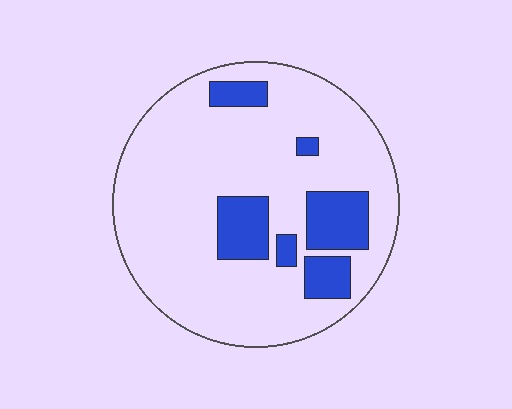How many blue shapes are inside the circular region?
6.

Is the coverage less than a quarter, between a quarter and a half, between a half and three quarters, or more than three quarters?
Less than a quarter.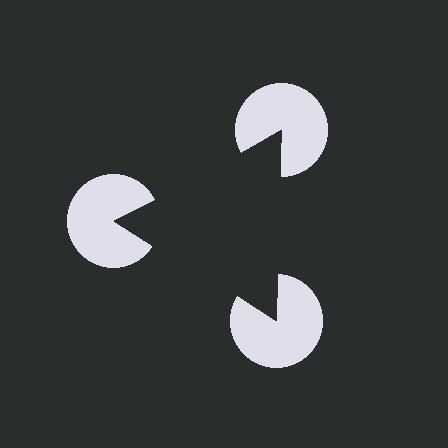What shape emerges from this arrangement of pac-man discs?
An illusory triangle — its edges are inferred from the aligned wedge cuts in the pac-man discs, not physically drawn.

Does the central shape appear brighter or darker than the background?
It typically appears slightly darker than the background, even though no actual brightness change is drawn.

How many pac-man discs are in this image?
There are 3 — one at each vertex of the illusory triangle.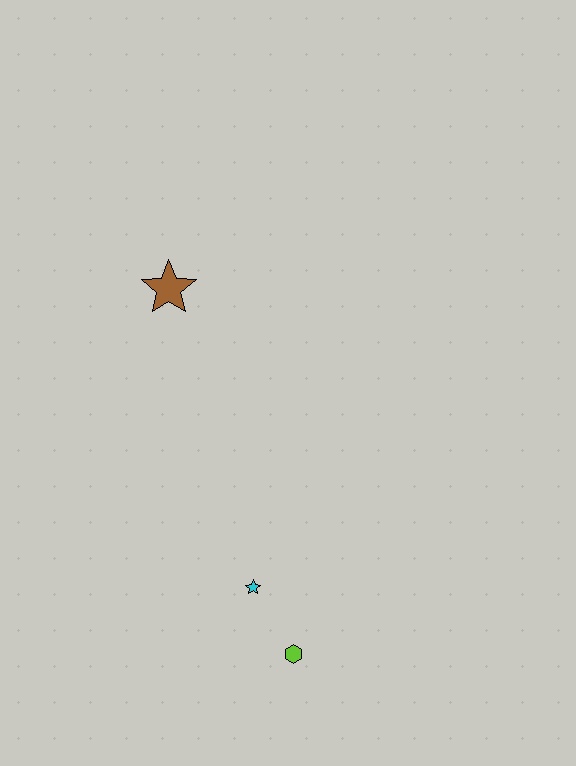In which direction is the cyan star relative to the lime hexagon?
The cyan star is above the lime hexagon.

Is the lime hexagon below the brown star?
Yes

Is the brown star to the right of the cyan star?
No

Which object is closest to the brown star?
The cyan star is closest to the brown star.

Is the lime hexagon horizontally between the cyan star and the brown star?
No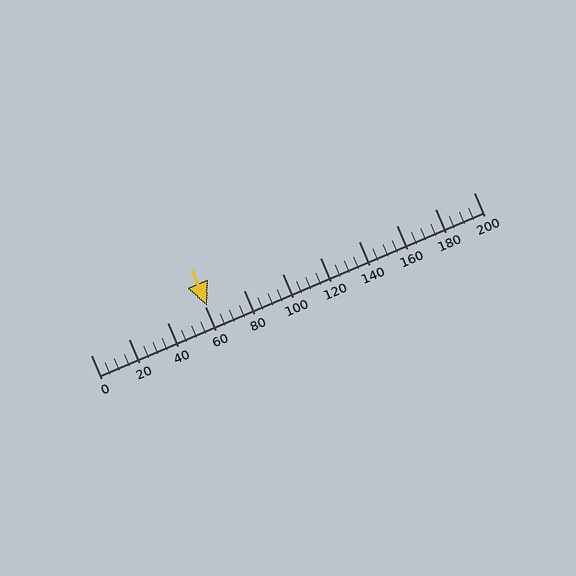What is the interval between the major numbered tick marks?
The major tick marks are spaced 20 units apart.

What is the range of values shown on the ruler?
The ruler shows values from 0 to 200.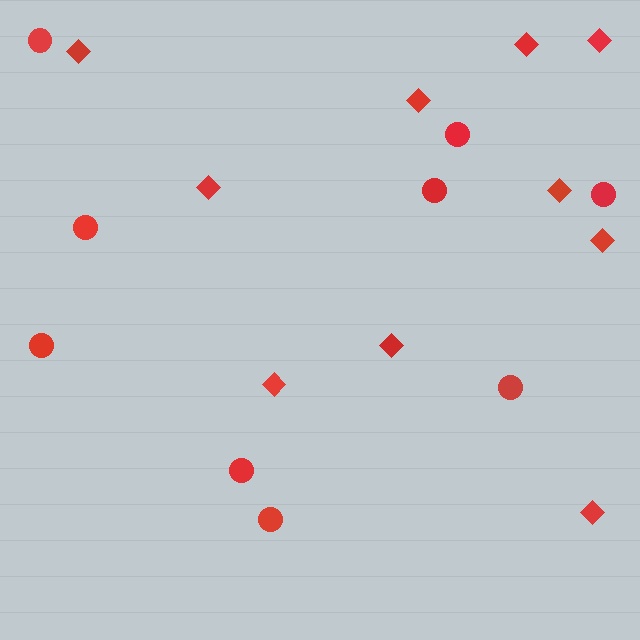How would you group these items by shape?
There are 2 groups: one group of circles (9) and one group of diamonds (10).